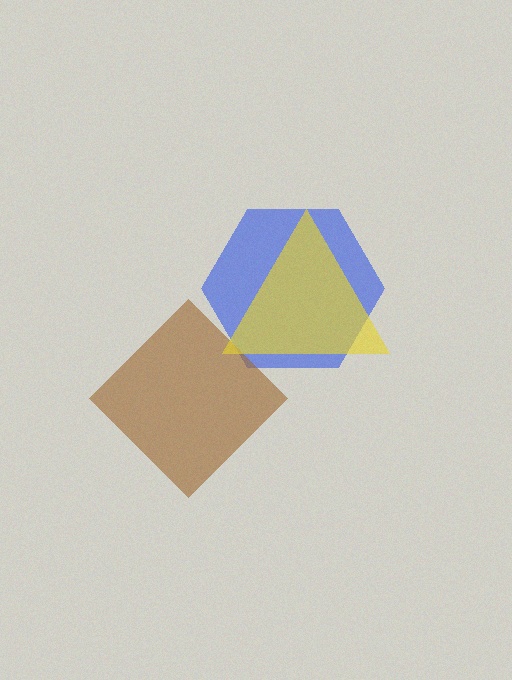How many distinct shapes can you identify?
There are 3 distinct shapes: a blue hexagon, a brown diamond, a yellow triangle.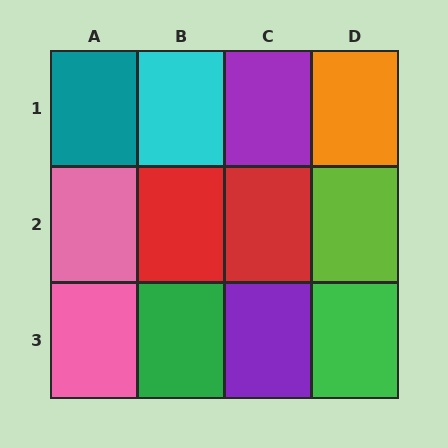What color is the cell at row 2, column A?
Pink.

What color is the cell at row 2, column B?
Red.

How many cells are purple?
2 cells are purple.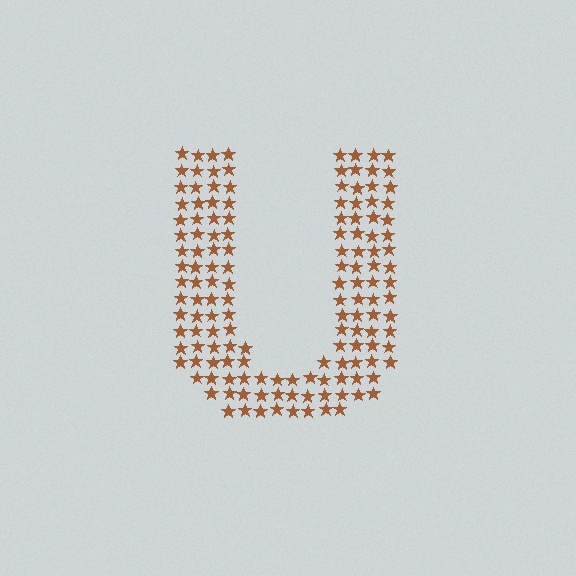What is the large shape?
The large shape is the letter U.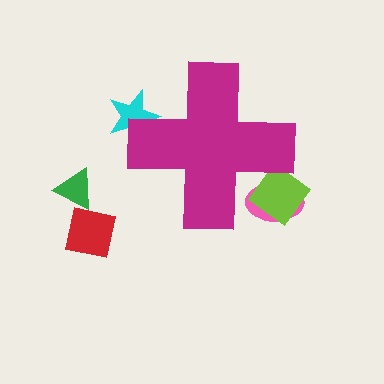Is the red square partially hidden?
No, the red square is fully visible.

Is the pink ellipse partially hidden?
Yes, the pink ellipse is partially hidden behind the magenta cross.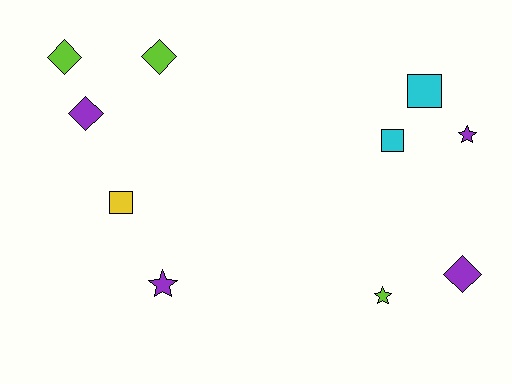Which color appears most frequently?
Purple, with 4 objects.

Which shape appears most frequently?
Diamond, with 4 objects.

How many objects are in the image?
There are 10 objects.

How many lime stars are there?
There is 1 lime star.